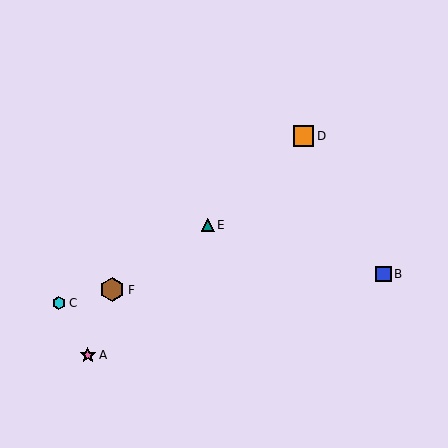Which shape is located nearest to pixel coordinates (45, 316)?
The cyan hexagon (labeled C) at (59, 303) is nearest to that location.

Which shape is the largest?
The brown hexagon (labeled F) is the largest.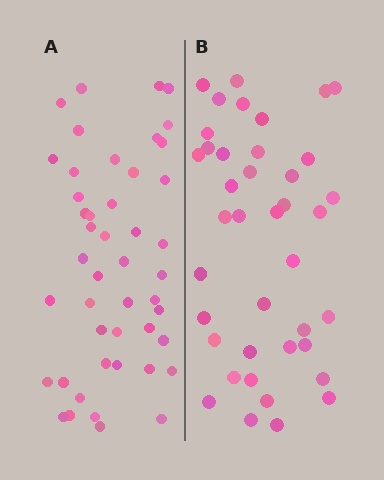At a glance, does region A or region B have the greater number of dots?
Region A (the left region) has more dots.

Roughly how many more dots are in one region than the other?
Region A has about 6 more dots than region B.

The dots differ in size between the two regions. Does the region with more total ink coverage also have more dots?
No. Region B has more total ink coverage because its dots are larger, but region A actually contains more individual dots. Total area can be misleading — the number of items is what matters here.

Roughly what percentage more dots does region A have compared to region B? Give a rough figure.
About 15% more.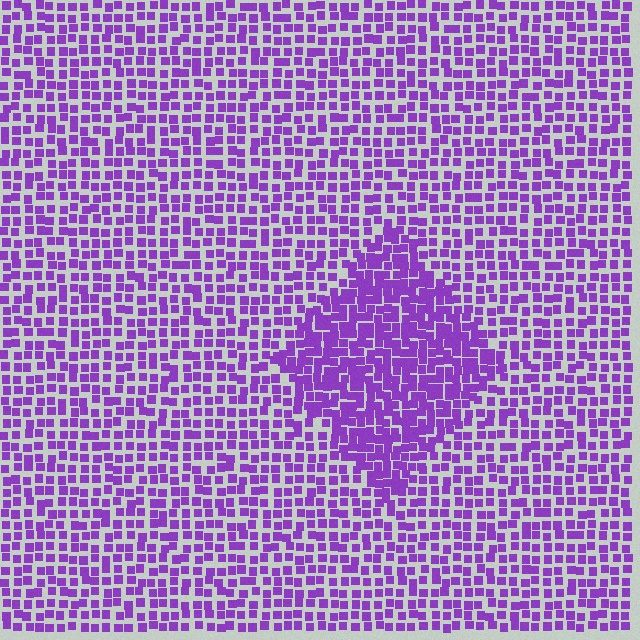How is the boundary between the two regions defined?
The boundary is defined by a change in element density (approximately 1.7x ratio). All elements are the same color, size, and shape.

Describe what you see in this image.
The image contains small purple elements arranged at two different densities. A diamond-shaped region is visible where the elements are more densely packed than the surrounding area.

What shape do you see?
I see a diamond.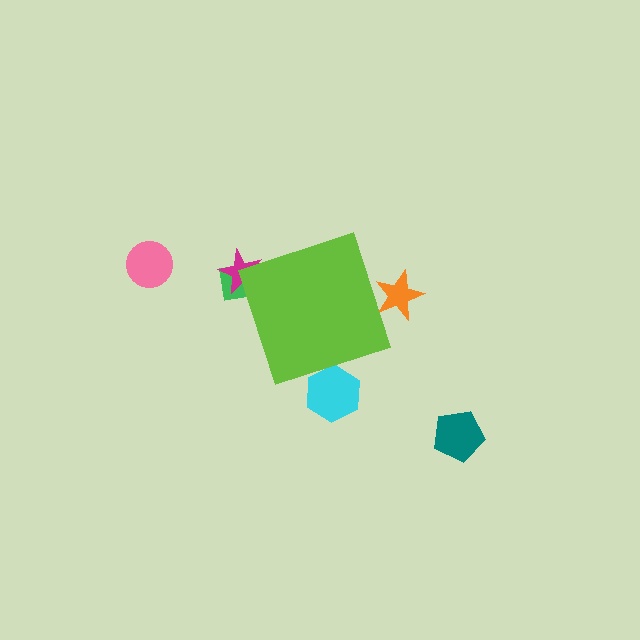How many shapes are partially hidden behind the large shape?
4 shapes are partially hidden.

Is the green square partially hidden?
Yes, the green square is partially hidden behind the lime diamond.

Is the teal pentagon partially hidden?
No, the teal pentagon is fully visible.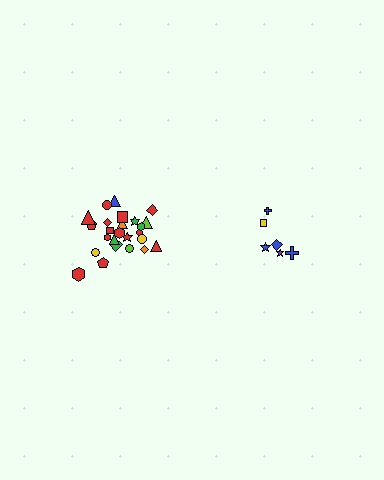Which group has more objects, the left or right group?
The left group.